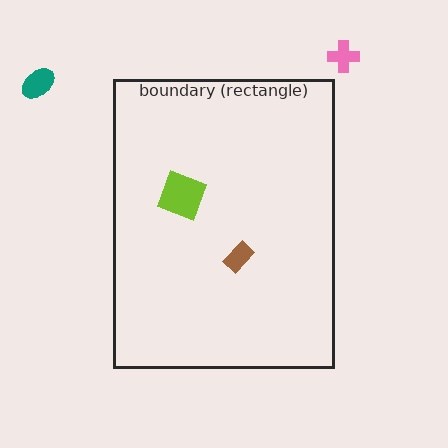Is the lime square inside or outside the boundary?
Inside.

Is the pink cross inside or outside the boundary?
Outside.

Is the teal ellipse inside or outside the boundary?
Outside.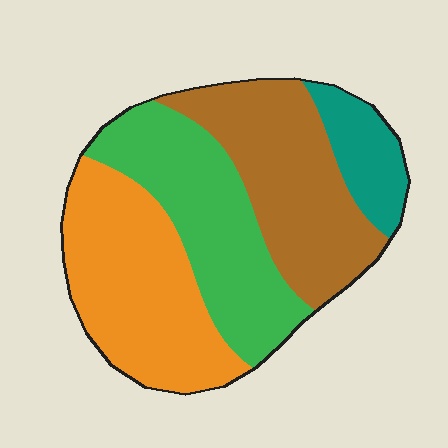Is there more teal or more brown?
Brown.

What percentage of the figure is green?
Green covers 29% of the figure.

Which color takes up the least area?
Teal, at roughly 10%.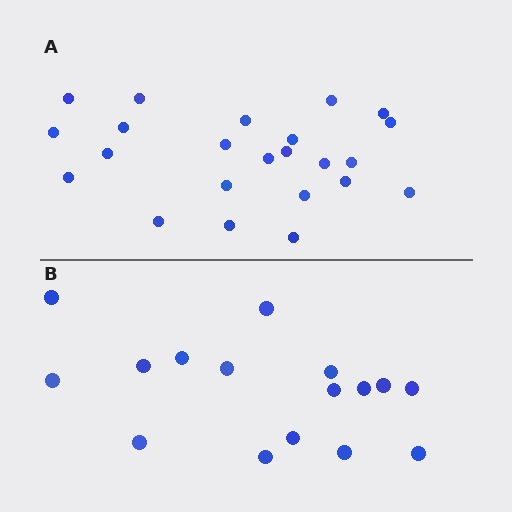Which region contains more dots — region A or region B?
Region A (the top region) has more dots.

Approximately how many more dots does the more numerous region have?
Region A has roughly 8 or so more dots than region B.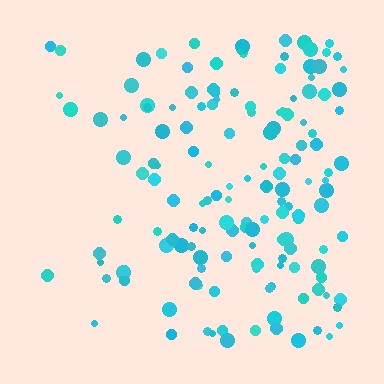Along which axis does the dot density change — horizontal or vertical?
Horizontal.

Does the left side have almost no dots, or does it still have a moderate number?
Still a moderate number, just noticeably fewer than the right.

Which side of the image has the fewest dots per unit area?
The left.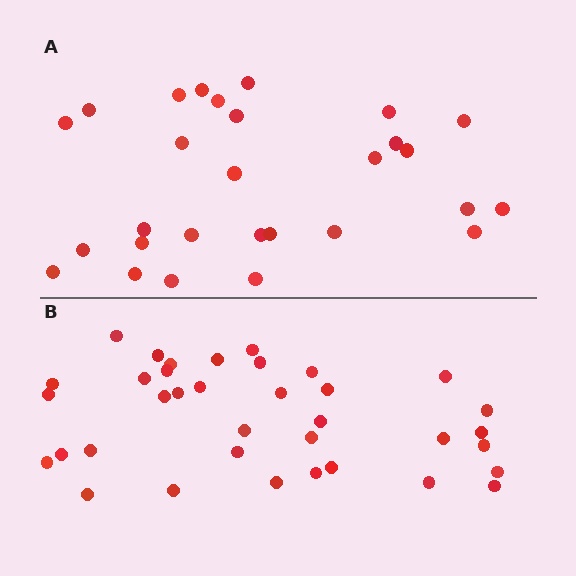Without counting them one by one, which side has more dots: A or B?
Region B (the bottom region) has more dots.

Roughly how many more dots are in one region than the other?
Region B has roughly 8 or so more dots than region A.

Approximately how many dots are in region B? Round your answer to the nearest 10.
About 40 dots. (The exact count is 36, which rounds to 40.)